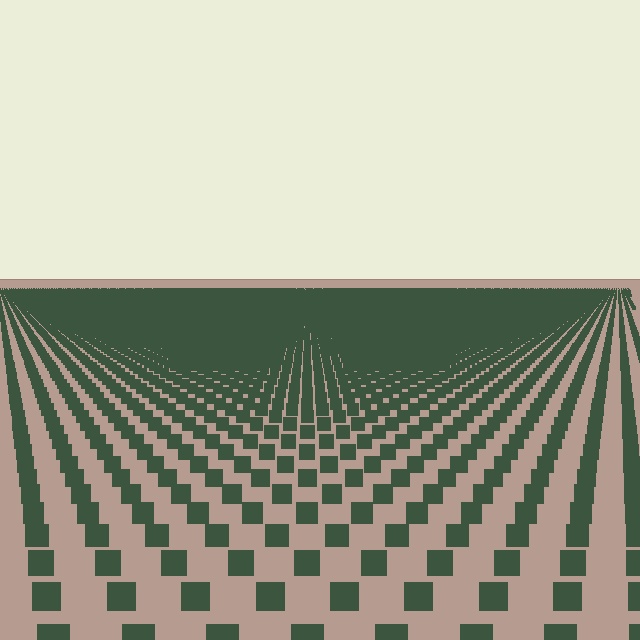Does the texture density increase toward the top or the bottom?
Density increases toward the top.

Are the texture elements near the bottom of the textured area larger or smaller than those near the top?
Larger. Near the bottom, elements are closer to the viewer and appear at a bigger on-screen size.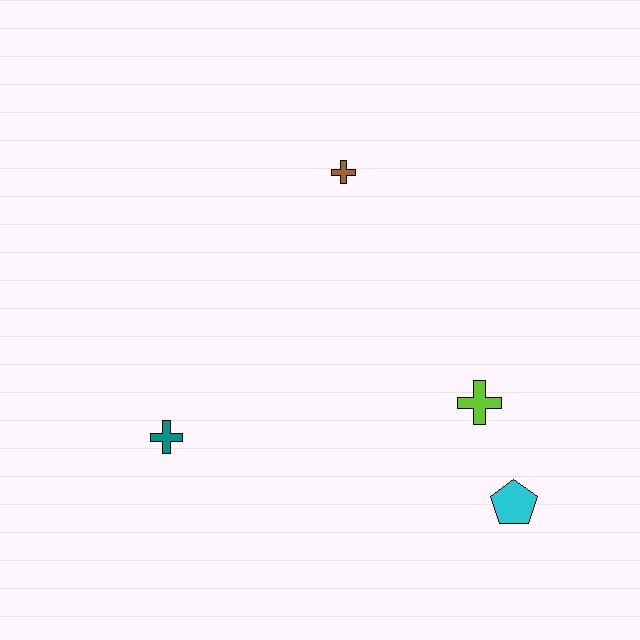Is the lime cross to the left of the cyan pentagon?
Yes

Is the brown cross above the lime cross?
Yes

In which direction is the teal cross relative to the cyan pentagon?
The teal cross is to the left of the cyan pentagon.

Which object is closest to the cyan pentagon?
The lime cross is closest to the cyan pentagon.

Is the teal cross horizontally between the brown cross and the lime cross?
No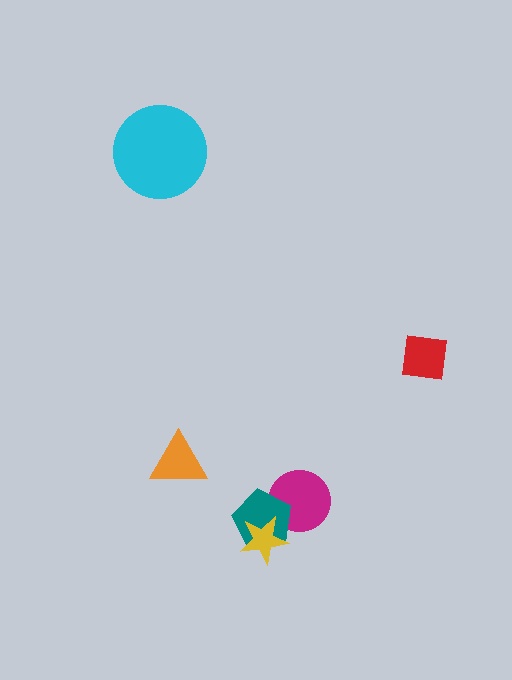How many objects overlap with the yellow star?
1 object overlaps with the yellow star.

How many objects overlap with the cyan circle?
0 objects overlap with the cyan circle.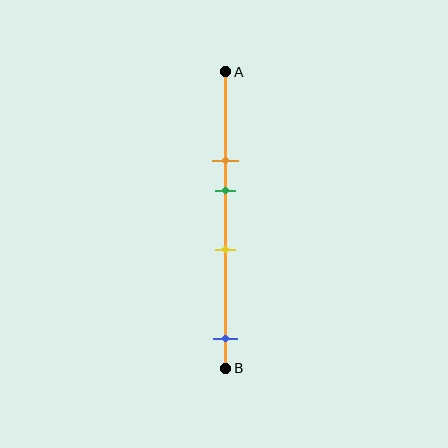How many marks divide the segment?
There are 4 marks dividing the segment.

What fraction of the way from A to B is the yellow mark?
The yellow mark is approximately 60% (0.6) of the way from A to B.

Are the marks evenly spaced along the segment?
No, the marks are not evenly spaced.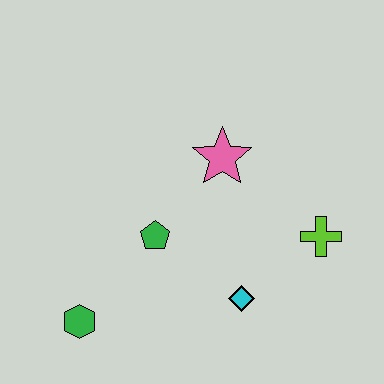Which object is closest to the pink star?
The green pentagon is closest to the pink star.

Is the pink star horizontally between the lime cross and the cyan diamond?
No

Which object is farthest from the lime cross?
The green hexagon is farthest from the lime cross.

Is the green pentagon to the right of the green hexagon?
Yes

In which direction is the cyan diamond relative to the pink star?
The cyan diamond is below the pink star.